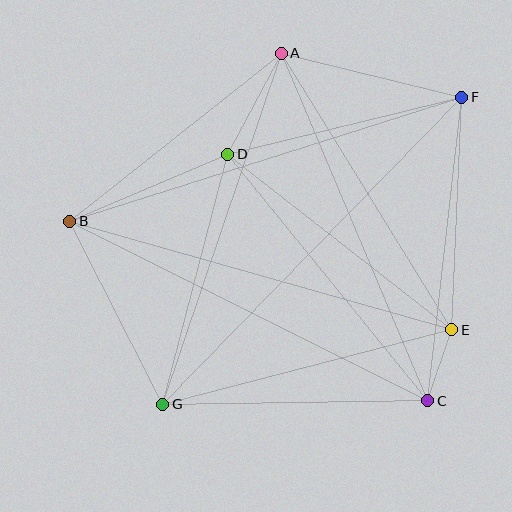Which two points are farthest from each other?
Points F and G are farthest from each other.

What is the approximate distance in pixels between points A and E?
The distance between A and E is approximately 325 pixels.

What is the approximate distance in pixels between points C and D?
The distance between C and D is approximately 317 pixels.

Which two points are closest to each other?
Points C and E are closest to each other.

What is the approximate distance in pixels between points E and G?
The distance between E and G is approximately 298 pixels.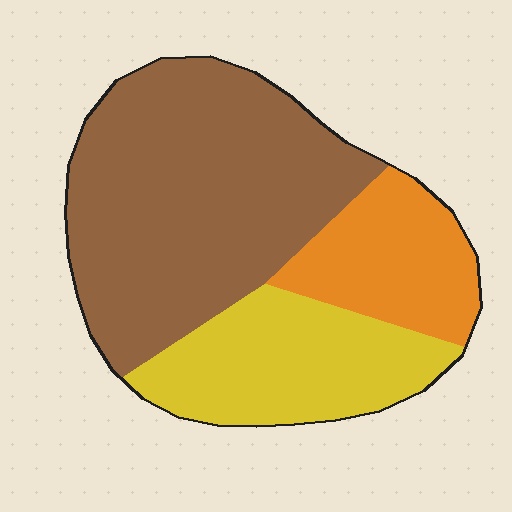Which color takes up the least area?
Orange, at roughly 20%.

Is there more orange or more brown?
Brown.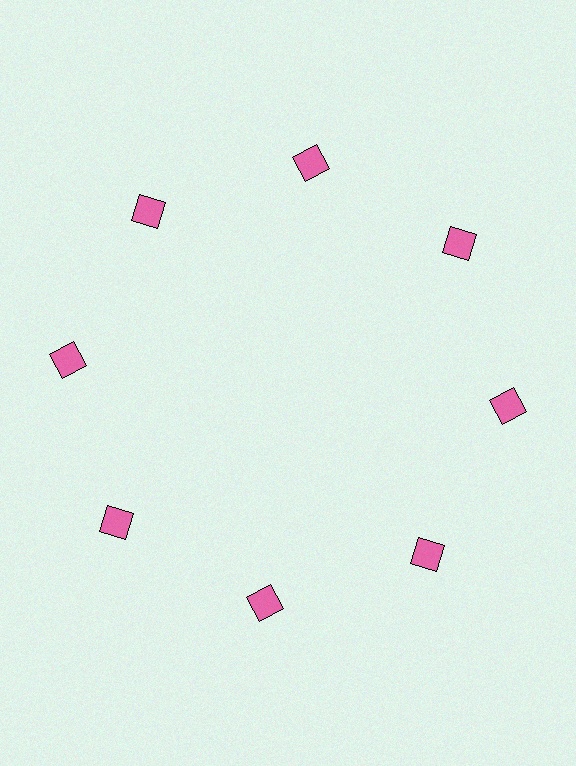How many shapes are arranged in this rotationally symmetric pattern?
There are 8 shapes, arranged in 8 groups of 1.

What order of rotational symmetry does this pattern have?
This pattern has 8-fold rotational symmetry.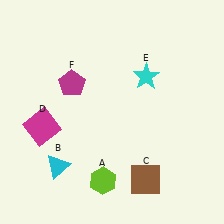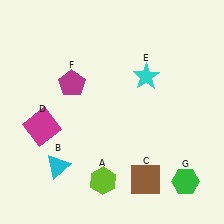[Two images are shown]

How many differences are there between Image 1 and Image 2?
There is 1 difference between the two images.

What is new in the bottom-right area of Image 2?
A green hexagon (G) was added in the bottom-right area of Image 2.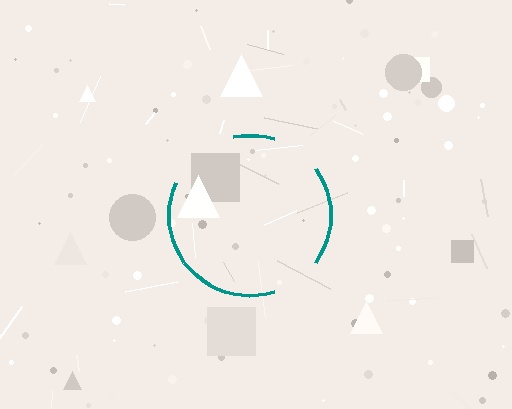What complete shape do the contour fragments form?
The contour fragments form a circle.